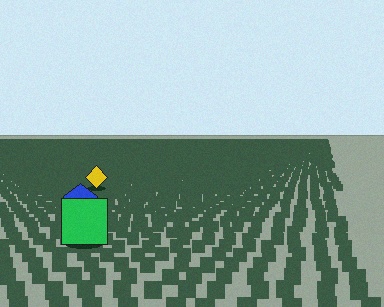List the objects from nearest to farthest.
From nearest to farthest: the green square, the blue pentagon, the yellow diamond.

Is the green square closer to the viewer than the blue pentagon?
Yes. The green square is closer — you can tell from the texture gradient: the ground texture is coarser near it.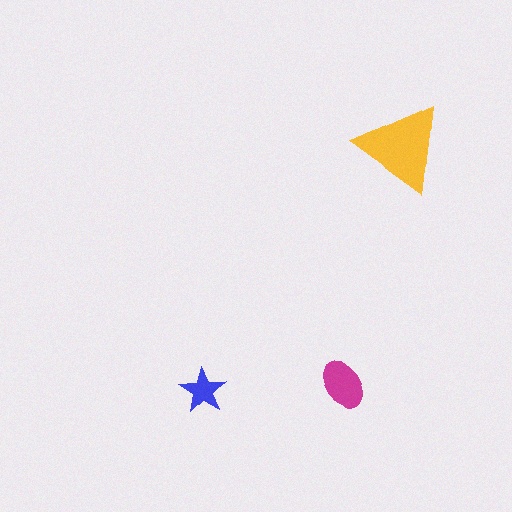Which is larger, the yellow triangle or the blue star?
The yellow triangle.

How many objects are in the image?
There are 3 objects in the image.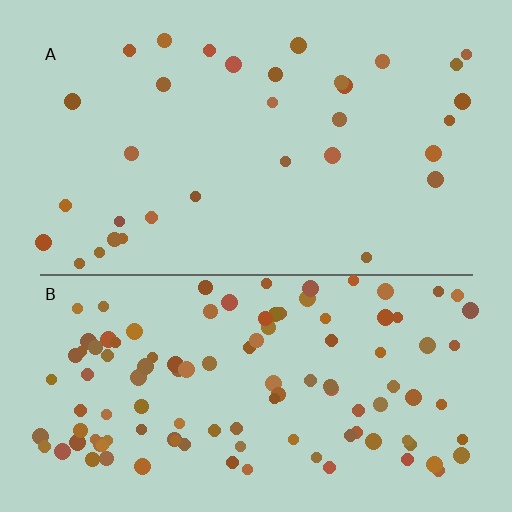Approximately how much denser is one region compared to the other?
Approximately 3.3× — region B over region A.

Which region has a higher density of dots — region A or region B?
B (the bottom).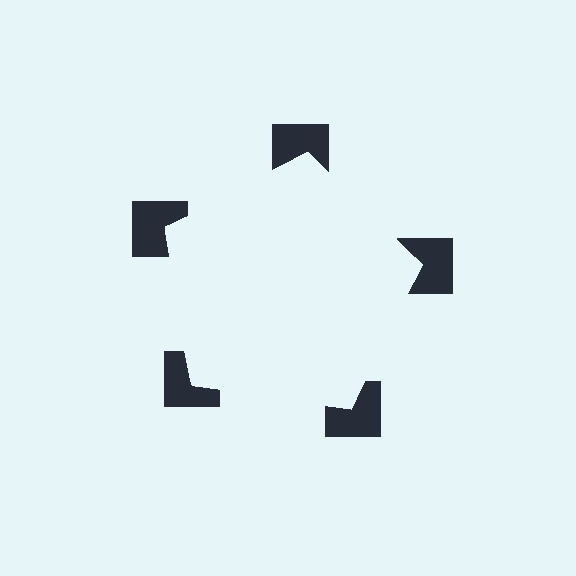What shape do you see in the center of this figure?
An illusory pentagon — its edges are inferred from the aligned wedge cuts in the notched squares, not physically drawn.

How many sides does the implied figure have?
5 sides.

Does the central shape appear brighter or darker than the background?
It typically appears slightly brighter than the background, even though no actual brightness change is drawn.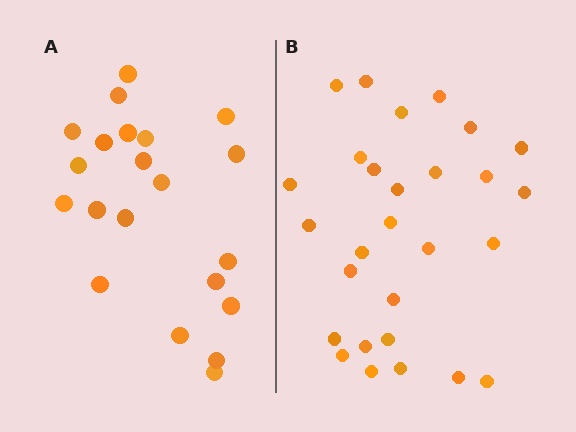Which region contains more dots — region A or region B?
Region B (the right region) has more dots.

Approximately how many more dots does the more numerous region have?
Region B has roughly 8 or so more dots than region A.